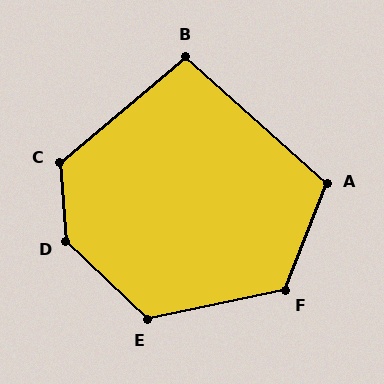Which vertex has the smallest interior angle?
B, at approximately 98 degrees.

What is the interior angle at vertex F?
Approximately 124 degrees (obtuse).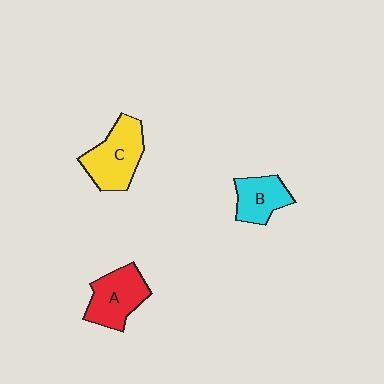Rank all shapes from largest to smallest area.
From largest to smallest: C (yellow), A (red), B (cyan).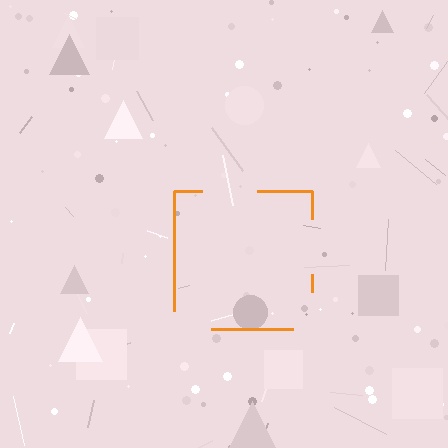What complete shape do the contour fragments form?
The contour fragments form a square.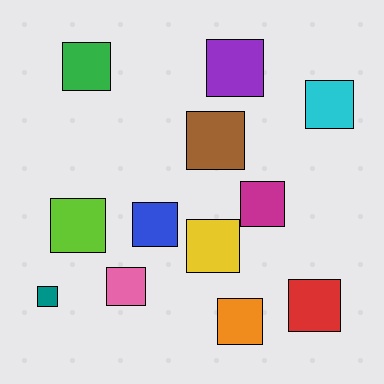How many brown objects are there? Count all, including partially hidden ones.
There is 1 brown object.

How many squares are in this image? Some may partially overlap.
There are 12 squares.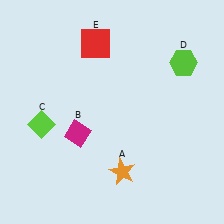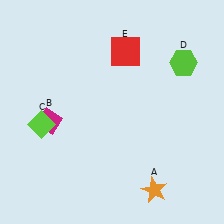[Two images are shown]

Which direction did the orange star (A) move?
The orange star (A) moved right.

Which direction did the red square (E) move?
The red square (E) moved right.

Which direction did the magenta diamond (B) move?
The magenta diamond (B) moved left.